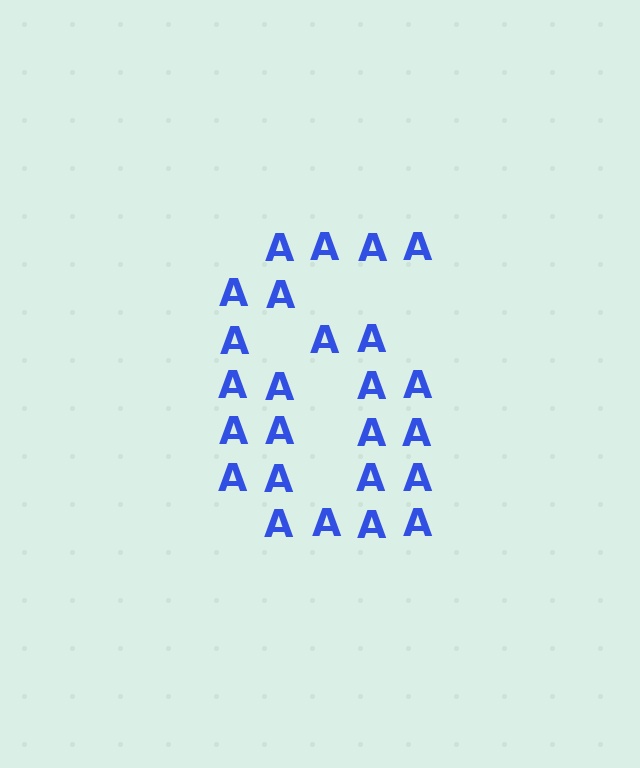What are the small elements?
The small elements are letter A's.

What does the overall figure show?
The overall figure shows the digit 6.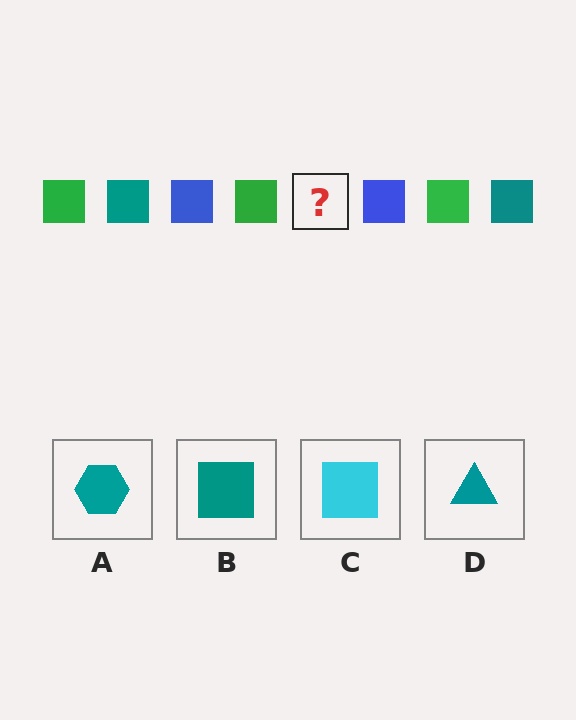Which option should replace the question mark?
Option B.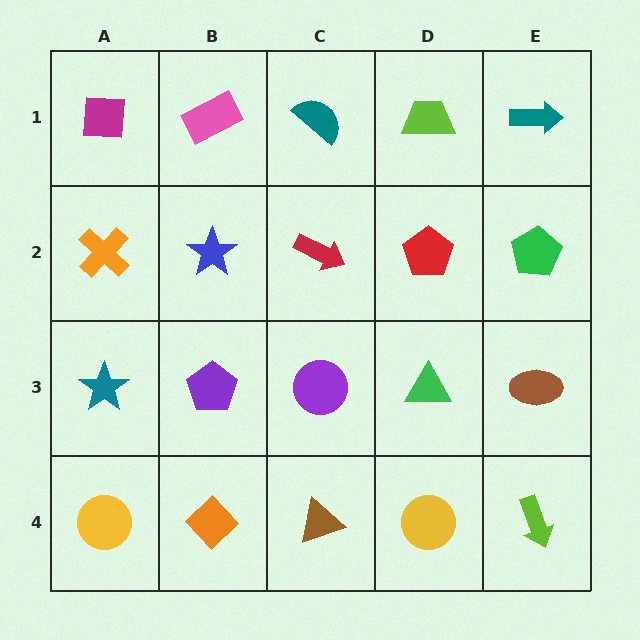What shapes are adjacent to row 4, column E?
A brown ellipse (row 3, column E), a yellow circle (row 4, column D).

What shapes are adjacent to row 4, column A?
A teal star (row 3, column A), an orange diamond (row 4, column B).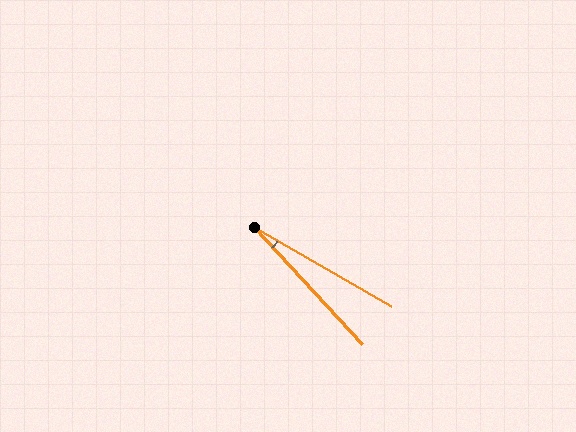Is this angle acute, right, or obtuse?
It is acute.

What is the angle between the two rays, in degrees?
Approximately 17 degrees.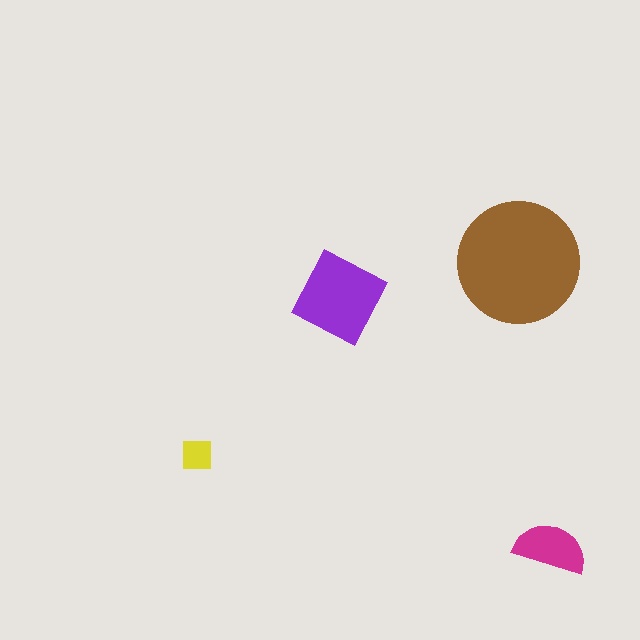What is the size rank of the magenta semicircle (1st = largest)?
3rd.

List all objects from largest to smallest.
The brown circle, the purple diamond, the magenta semicircle, the yellow square.